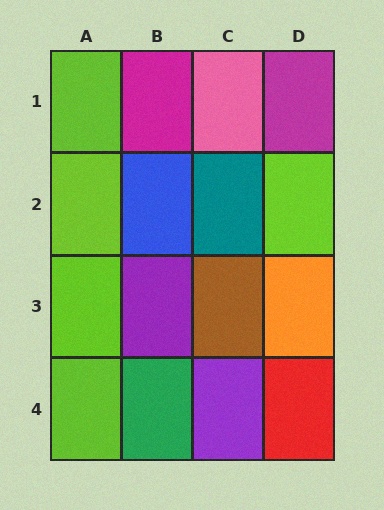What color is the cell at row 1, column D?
Magenta.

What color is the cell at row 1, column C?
Pink.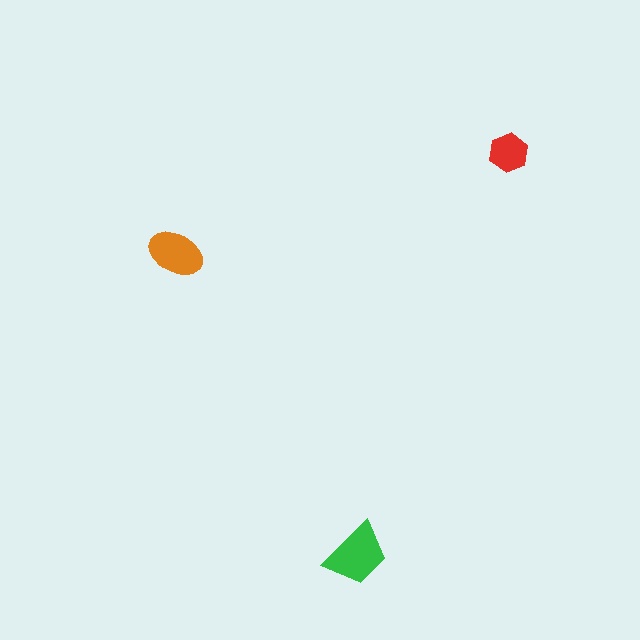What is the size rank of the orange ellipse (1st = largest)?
2nd.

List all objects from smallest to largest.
The red hexagon, the orange ellipse, the green trapezoid.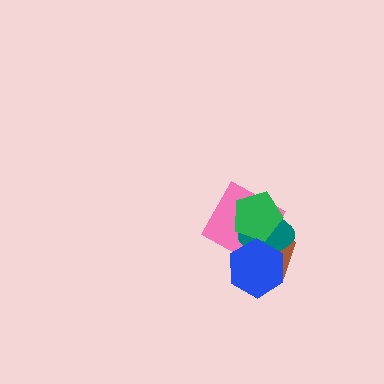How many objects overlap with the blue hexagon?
3 objects overlap with the blue hexagon.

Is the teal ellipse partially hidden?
Yes, it is partially covered by another shape.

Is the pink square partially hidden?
Yes, it is partially covered by another shape.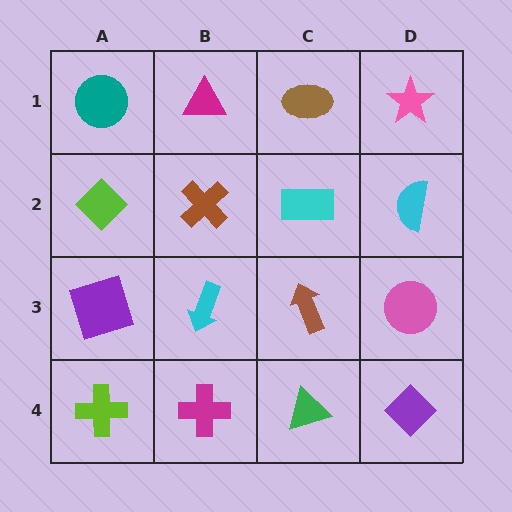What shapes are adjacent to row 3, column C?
A cyan rectangle (row 2, column C), a green triangle (row 4, column C), a cyan arrow (row 3, column B), a pink circle (row 3, column D).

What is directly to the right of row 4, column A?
A magenta cross.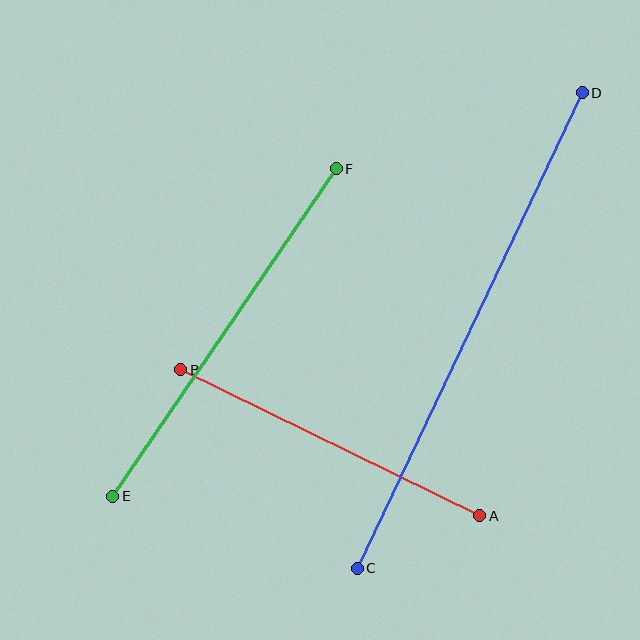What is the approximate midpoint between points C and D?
The midpoint is at approximately (470, 331) pixels.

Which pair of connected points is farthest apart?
Points C and D are farthest apart.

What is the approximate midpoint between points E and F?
The midpoint is at approximately (224, 332) pixels.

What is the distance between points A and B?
The distance is approximately 333 pixels.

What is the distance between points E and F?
The distance is approximately 397 pixels.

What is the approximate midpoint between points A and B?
The midpoint is at approximately (330, 443) pixels.